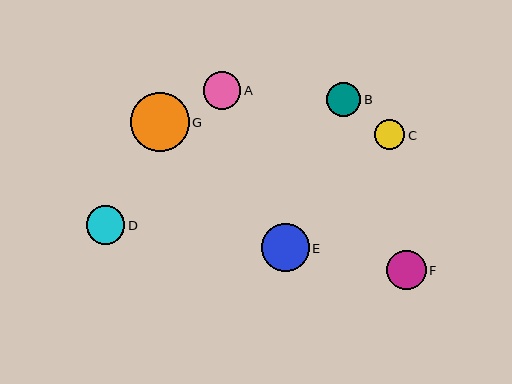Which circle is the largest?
Circle G is the largest with a size of approximately 58 pixels.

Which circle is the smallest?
Circle C is the smallest with a size of approximately 31 pixels.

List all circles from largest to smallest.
From largest to smallest: G, E, F, D, A, B, C.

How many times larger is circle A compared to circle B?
Circle A is approximately 1.1 times the size of circle B.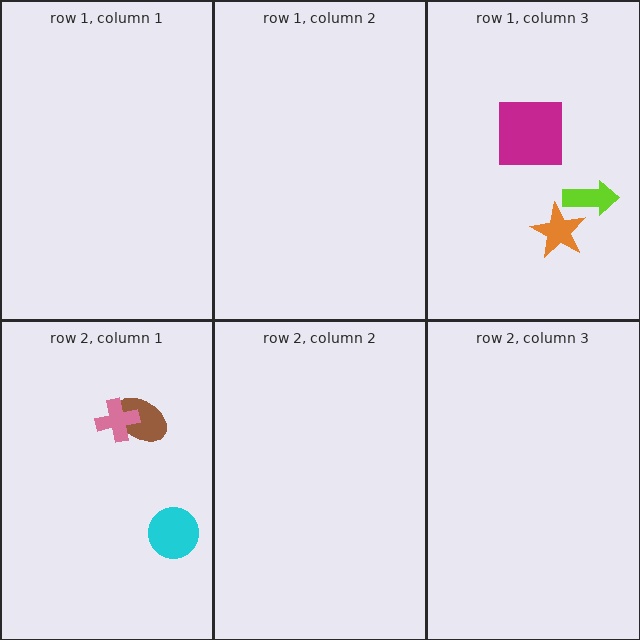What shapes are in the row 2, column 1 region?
The brown ellipse, the pink cross, the cyan circle.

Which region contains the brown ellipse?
The row 2, column 1 region.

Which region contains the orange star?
The row 1, column 3 region.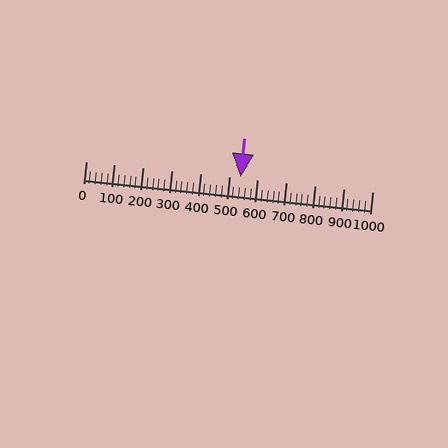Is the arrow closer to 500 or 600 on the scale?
The arrow is closer to 500.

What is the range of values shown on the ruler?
The ruler shows values from 0 to 1000.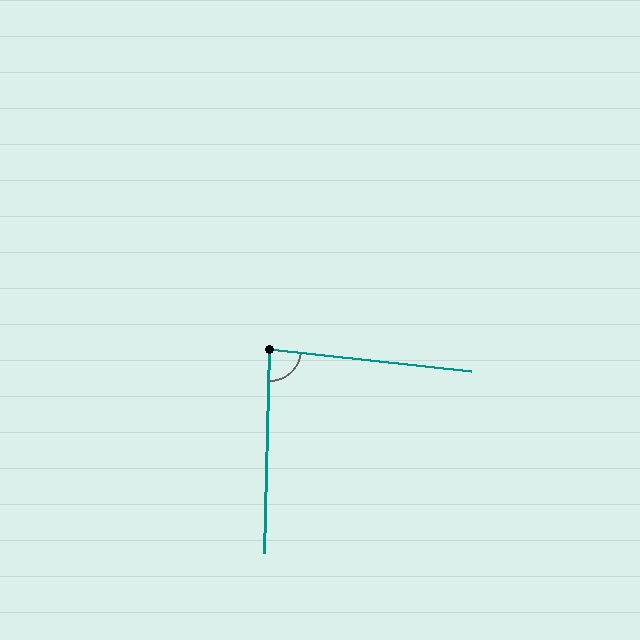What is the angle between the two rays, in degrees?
Approximately 85 degrees.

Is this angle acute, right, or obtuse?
It is approximately a right angle.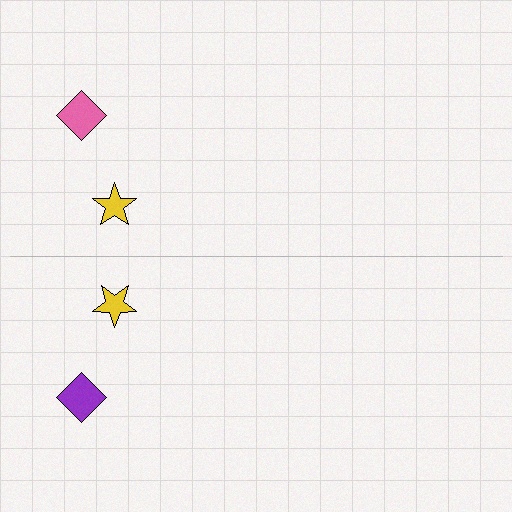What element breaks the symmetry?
The purple diamond on the bottom side breaks the symmetry — its mirror counterpart is pink.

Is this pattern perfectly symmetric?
No, the pattern is not perfectly symmetric. The purple diamond on the bottom side breaks the symmetry — its mirror counterpart is pink.